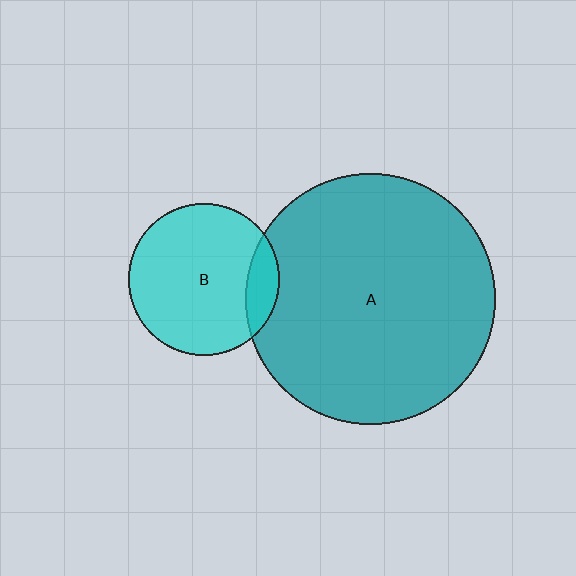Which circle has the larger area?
Circle A (teal).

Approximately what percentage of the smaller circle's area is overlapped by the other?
Approximately 15%.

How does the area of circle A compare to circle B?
Approximately 2.7 times.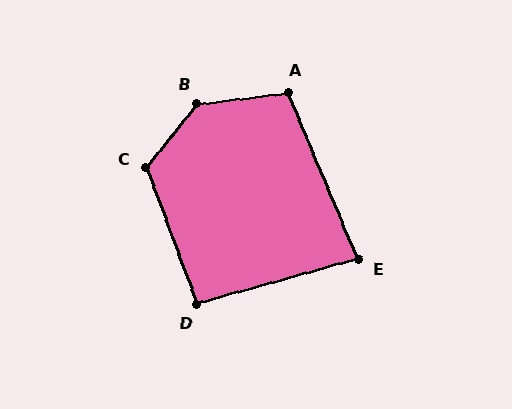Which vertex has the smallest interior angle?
E, at approximately 83 degrees.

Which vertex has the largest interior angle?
B, at approximately 136 degrees.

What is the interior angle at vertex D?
Approximately 95 degrees (approximately right).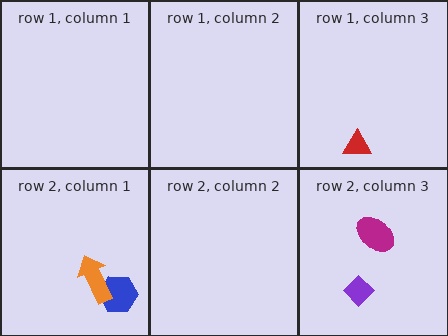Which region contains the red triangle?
The row 1, column 3 region.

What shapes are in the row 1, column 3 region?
The red triangle.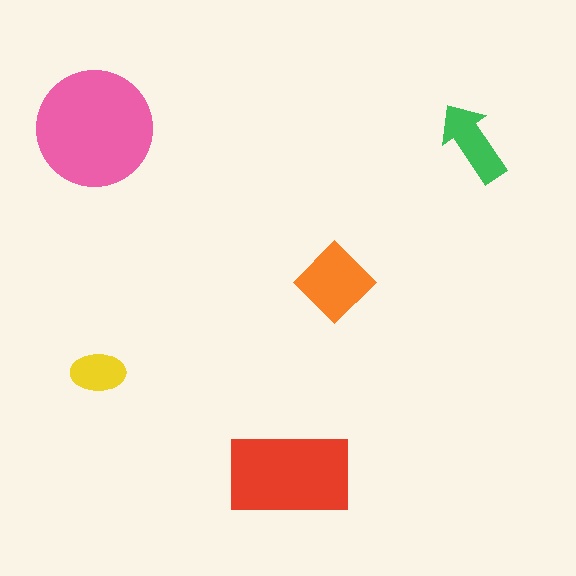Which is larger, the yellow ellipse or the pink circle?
The pink circle.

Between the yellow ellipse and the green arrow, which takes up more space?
The green arrow.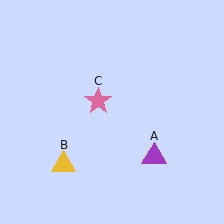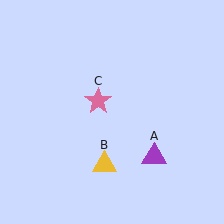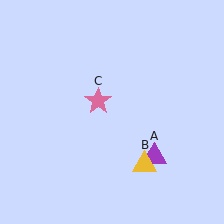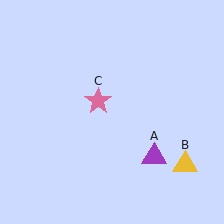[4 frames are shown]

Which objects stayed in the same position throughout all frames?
Purple triangle (object A) and pink star (object C) remained stationary.